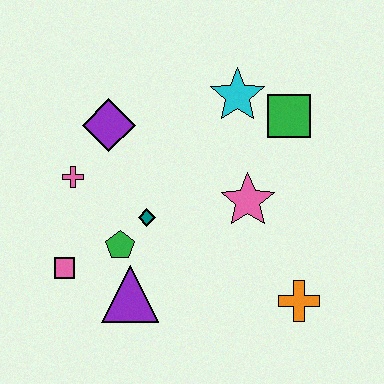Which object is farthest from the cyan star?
The pink square is farthest from the cyan star.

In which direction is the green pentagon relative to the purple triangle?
The green pentagon is above the purple triangle.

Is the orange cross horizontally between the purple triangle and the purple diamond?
No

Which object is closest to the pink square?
The green pentagon is closest to the pink square.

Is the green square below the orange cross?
No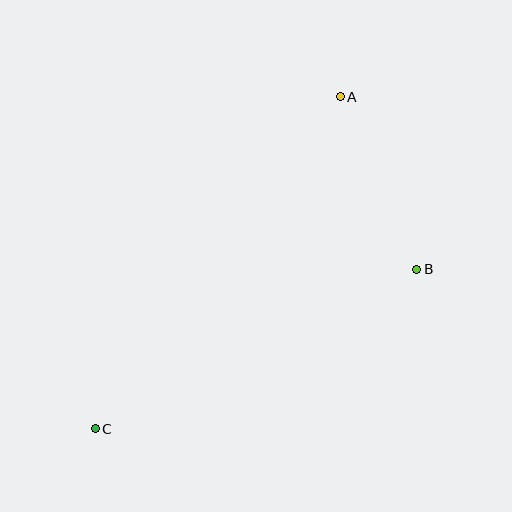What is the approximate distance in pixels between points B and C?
The distance between B and C is approximately 359 pixels.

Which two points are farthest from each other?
Points A and C are farthest from each other.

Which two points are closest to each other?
Points A and B are closest to each other.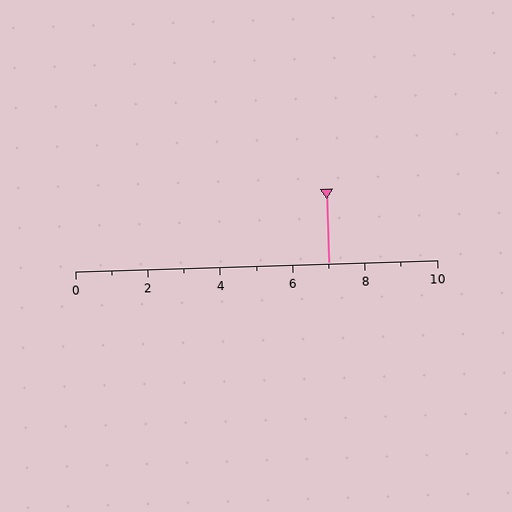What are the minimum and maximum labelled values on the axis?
The axis runs from 0 to 10.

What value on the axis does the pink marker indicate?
The marker indicates approximately 7.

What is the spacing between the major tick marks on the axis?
The major ticks are spaced 2 apart.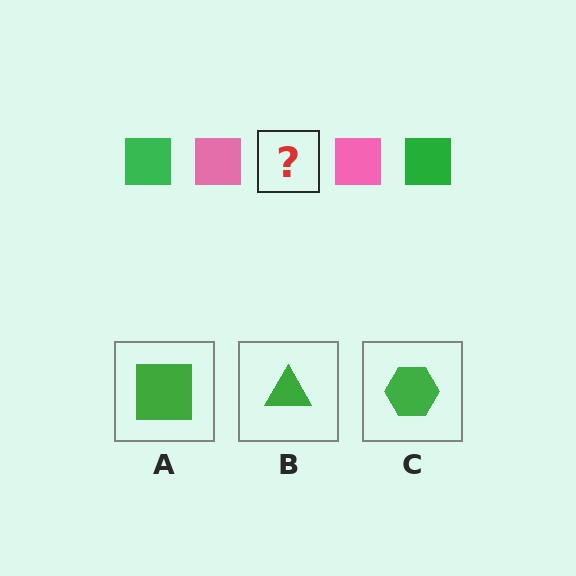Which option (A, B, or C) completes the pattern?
A.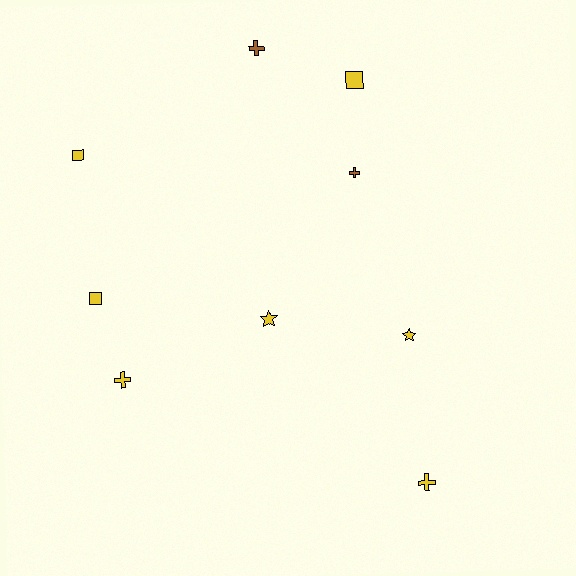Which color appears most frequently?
Yellow, with 7 objects.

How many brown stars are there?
There are no brown stars.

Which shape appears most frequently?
Cross, with 4 objects.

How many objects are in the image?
There are 9 objects.